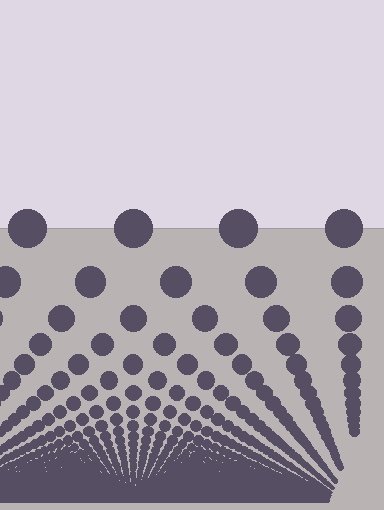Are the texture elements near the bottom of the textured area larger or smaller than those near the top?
Smaller. The gradient is inverted — elements near the bottom are smaller and denser.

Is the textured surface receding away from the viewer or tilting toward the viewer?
The surface appears to tilt toward the viewer. Texture elements get larger and sparser toward the top.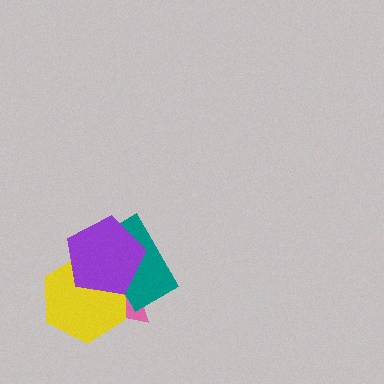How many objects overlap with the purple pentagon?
3 objects overlap with the purple pentagon.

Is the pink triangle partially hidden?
Yes, it is partially covered by another shape.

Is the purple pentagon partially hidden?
No, no other shape covers it.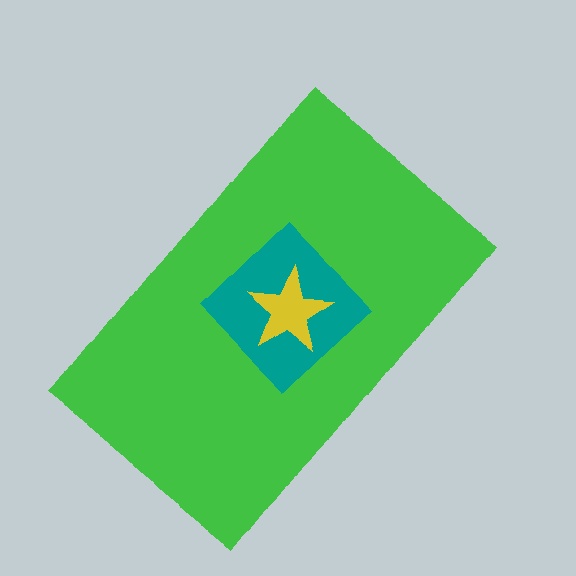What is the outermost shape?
The green rectangle.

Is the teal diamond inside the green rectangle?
Yes.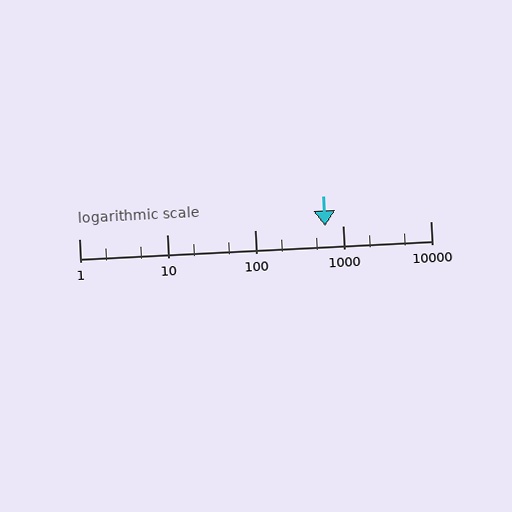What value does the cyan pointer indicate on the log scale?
The pointer indicates approximately 630.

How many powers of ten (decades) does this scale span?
The scale spans 4 decades, from 1 to 10000.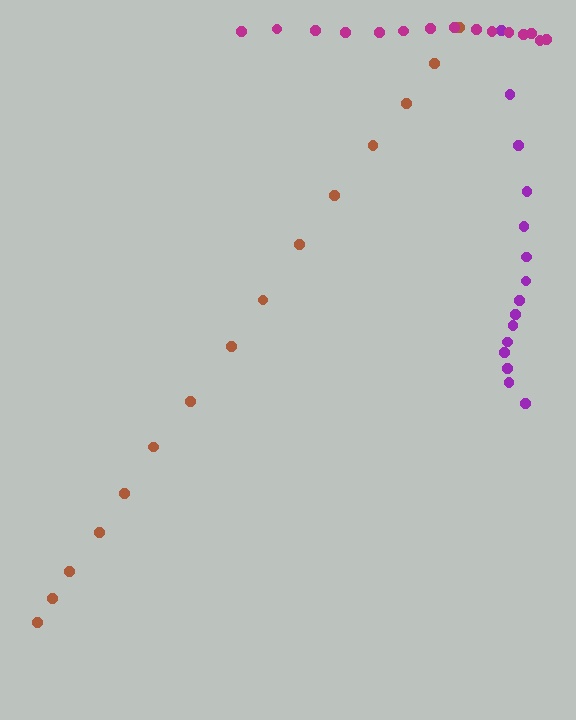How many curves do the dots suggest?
There are 3 distinct paths.